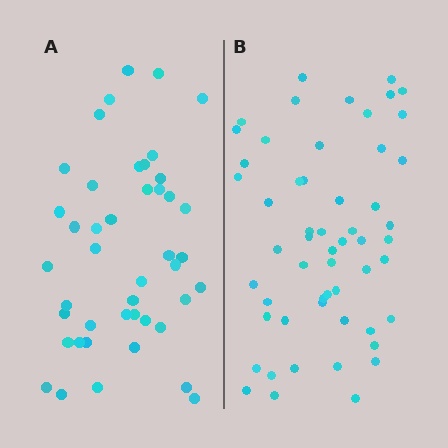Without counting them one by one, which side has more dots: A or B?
Region B (the right region) has more dots.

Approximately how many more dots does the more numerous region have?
Region B has roughly 12 or so more dots than region A.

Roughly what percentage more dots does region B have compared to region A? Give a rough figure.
About 25% more.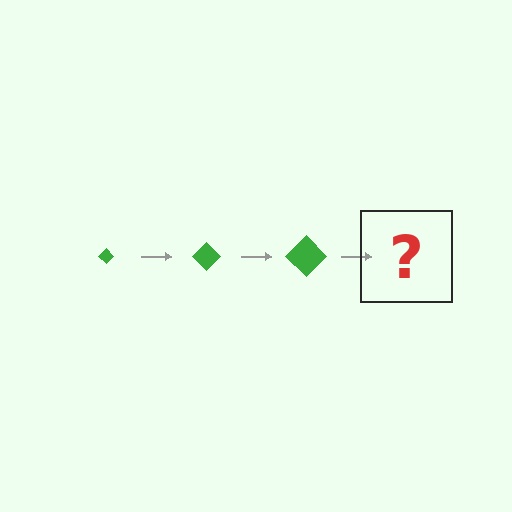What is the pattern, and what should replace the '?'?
The pattern is that the diamond gets progressively larger each step. The '?' should be a green diamond, larger than the previous one.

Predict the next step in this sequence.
The next step is a green diamond, larger than the previous one.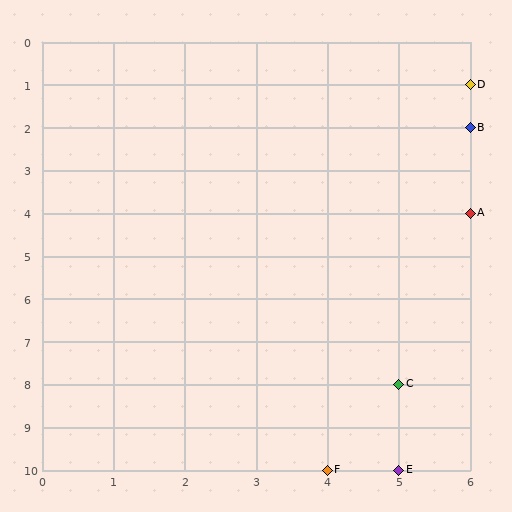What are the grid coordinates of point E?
Point E is at grid coordinates (5, 10).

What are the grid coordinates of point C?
Point C is at grid coordinates (5, 8).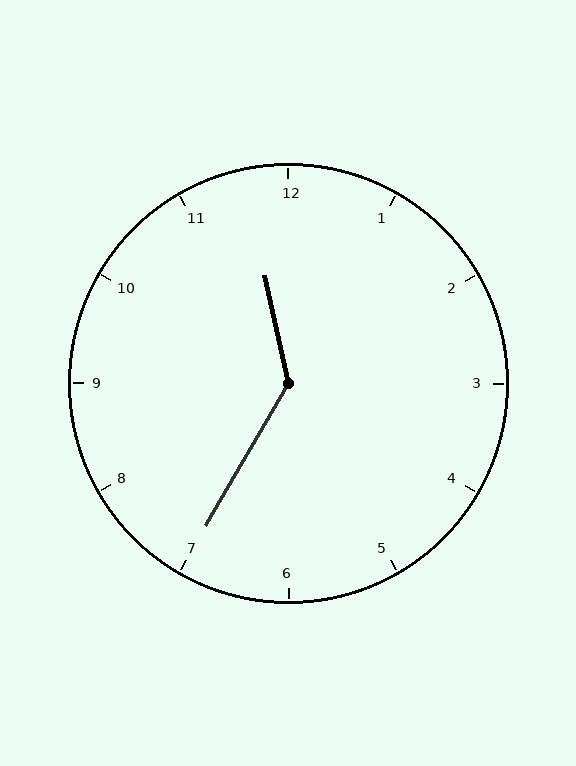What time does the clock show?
11:35.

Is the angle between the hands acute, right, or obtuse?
It is obtuse.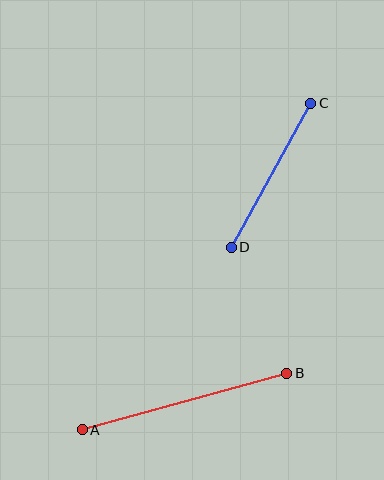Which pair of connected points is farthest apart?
Points A and B are farthest apart.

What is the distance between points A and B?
The distance is approximately 212 pixels.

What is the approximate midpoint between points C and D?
The midpoint is at approximately (271, 175) pixels.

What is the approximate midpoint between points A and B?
The midpoint is at approximately (185, 401) pixels.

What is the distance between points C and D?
The distance is approximately 165 pixels.